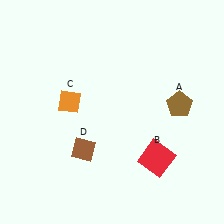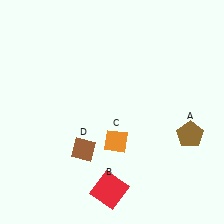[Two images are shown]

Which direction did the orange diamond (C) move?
The orange diamond (C) moved right.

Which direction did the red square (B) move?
The red square (B) moved left.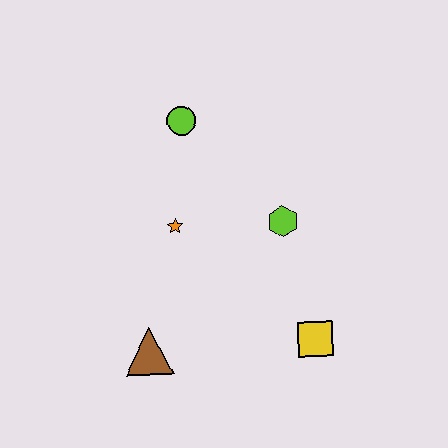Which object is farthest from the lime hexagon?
The brown triangle is farthest from the lime hexagon.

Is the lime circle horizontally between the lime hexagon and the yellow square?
No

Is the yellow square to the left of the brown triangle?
No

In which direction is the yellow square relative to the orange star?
The yellow square is to the right of the orange star.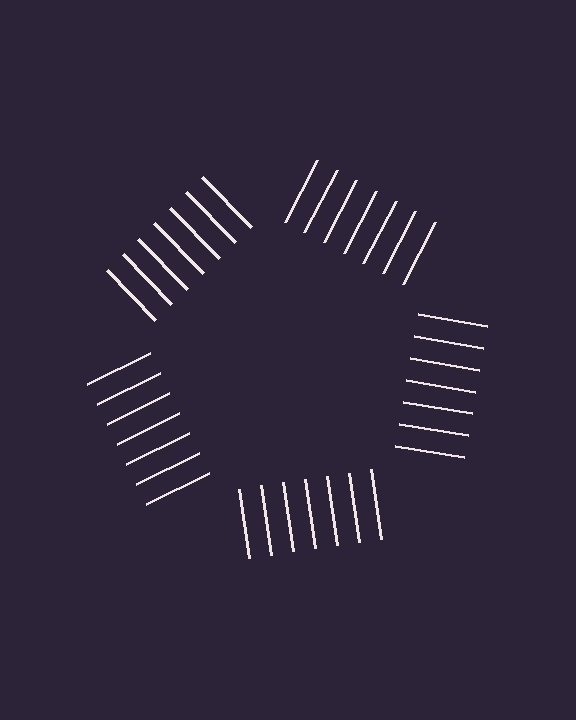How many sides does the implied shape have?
5 sides — the line-ends trace a pentagon.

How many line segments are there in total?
35 — 7 along each of the 5 edges.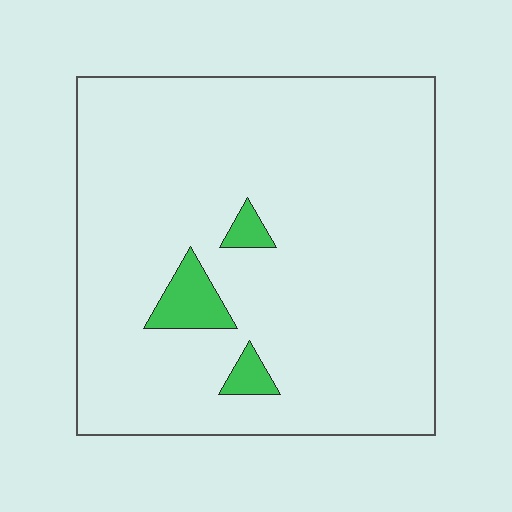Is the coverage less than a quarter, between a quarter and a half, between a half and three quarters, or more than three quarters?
Less than a quarter.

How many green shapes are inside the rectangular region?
3.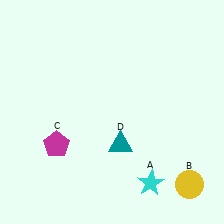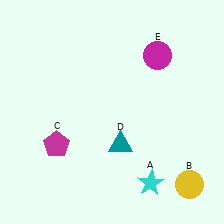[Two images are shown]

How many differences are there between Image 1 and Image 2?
There is 1 difference between the two images.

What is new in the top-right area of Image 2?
A magenta circle (E) was added in the top-right area of Image 2.